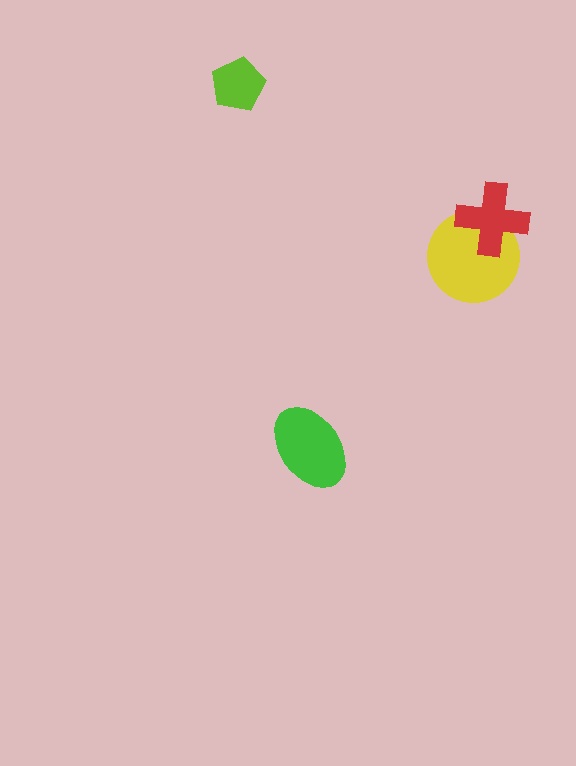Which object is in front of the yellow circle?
The red cross is in front of the yellow circle.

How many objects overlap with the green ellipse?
0 objects overlap with the green ellipse.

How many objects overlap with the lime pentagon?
0 objects overlap with the lime pentagon.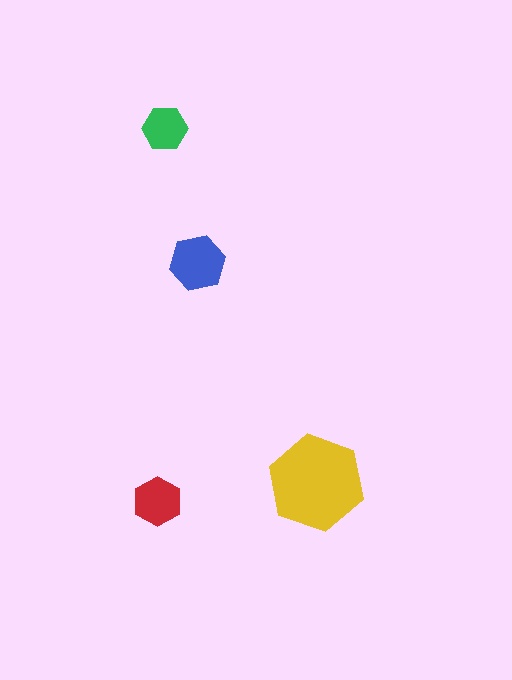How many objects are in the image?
There are 4 objects in the image.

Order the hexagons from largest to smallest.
the yellow one, the blue one, the red one, the green one.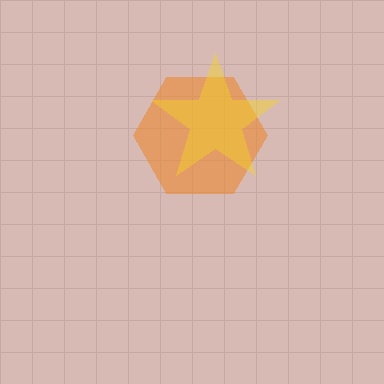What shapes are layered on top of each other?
The layered shapes are: an orange hexagon, a yellow star.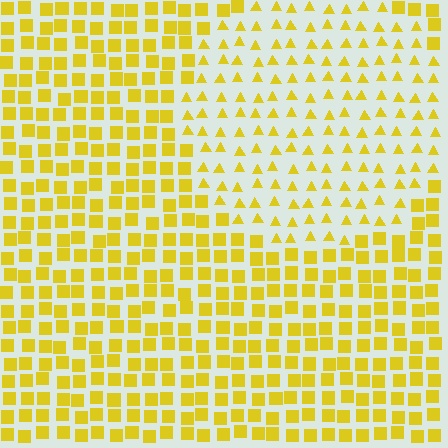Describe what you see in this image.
The image is filled with small yellow elements arranged in a uniform grid. A circle-shaped region contains triangles, while the surrounding area contains squares. The boundary is defined purely by the change in element shape.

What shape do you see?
I see a circle.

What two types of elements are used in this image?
The image uses triangles inside the circle region and squares outside it.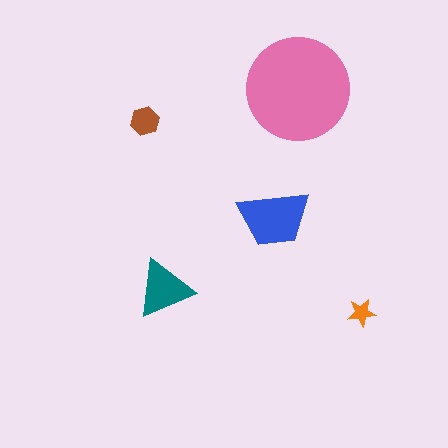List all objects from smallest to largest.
The orange star, the brown hexagon, the teal triangle, the blue trapezoid, the pink circle.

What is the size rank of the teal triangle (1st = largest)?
3rd.